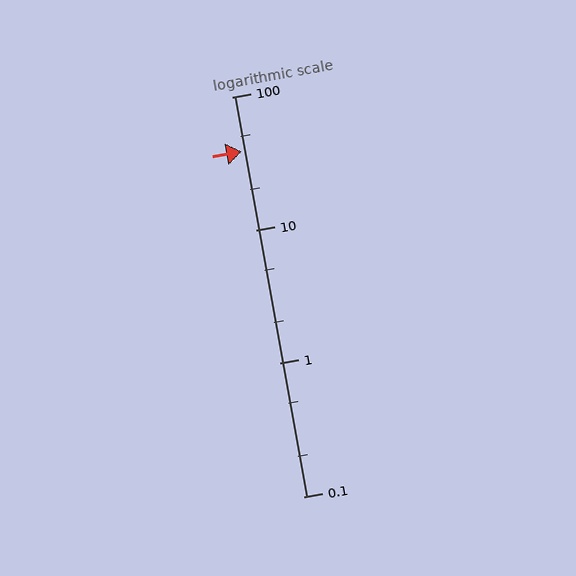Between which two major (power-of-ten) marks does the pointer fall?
The pointer is between 10 and 100.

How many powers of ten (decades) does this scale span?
The scale spans 3 decades, from 0.1 to 100.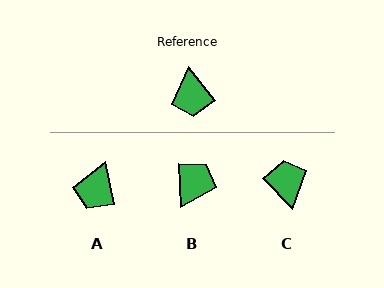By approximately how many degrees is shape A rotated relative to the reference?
Approximately 27 degrees clockwise.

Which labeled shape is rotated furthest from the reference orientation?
C, about 176 degrees away.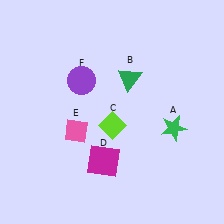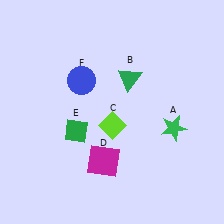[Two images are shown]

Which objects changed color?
E changed from pink to green. F changed from purple to blue.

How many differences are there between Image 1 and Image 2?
There are 2 differences between the two images.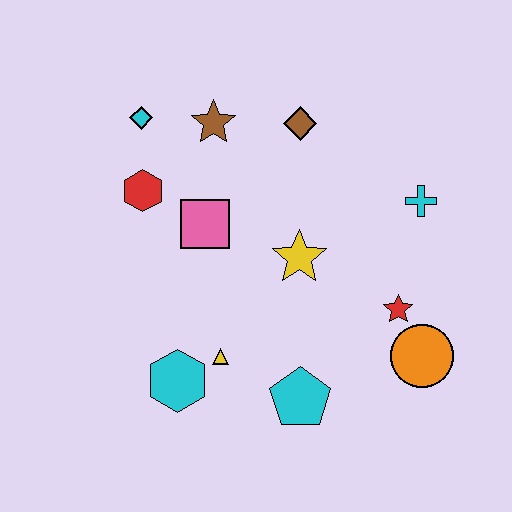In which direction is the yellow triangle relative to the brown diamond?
The yellow triangle is below the brown diamond.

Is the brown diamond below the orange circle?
No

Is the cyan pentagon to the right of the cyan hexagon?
Yes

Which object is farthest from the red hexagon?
The orange circle is farthest from the red hexagon.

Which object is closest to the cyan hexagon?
The yellow triangle is closest to the cyan hexagon.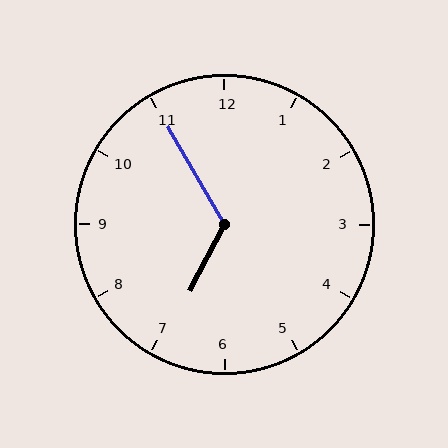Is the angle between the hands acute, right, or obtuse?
It is obtuse.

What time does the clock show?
6:55.